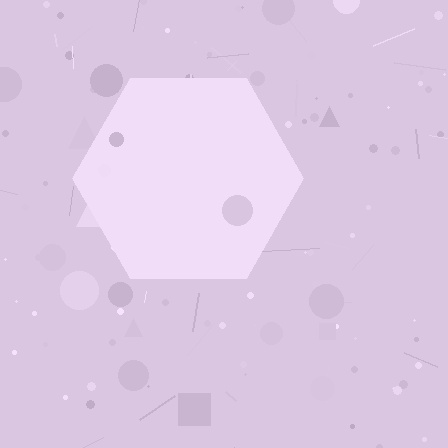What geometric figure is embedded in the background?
A hexagon is embedded in the background.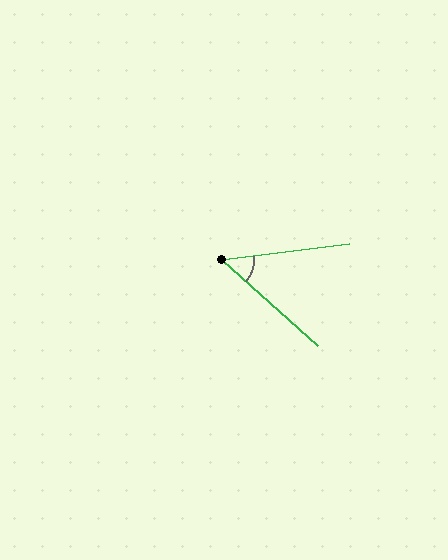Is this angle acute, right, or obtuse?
It is acute.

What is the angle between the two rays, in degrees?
Approximately 49 degrees.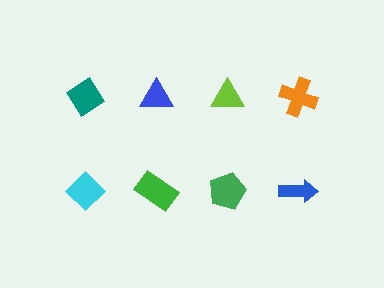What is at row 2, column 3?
A green pentagon.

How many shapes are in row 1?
4 shapes.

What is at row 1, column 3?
A lime triangle.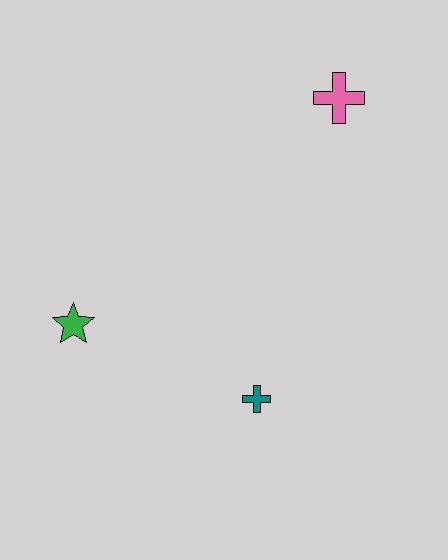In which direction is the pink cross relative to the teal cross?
The pink cross is above the teal cross.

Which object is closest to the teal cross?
The green star is closest to the teal cross.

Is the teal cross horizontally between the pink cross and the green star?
Yes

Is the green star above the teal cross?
Yes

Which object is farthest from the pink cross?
The green star is farthest from the pink cross.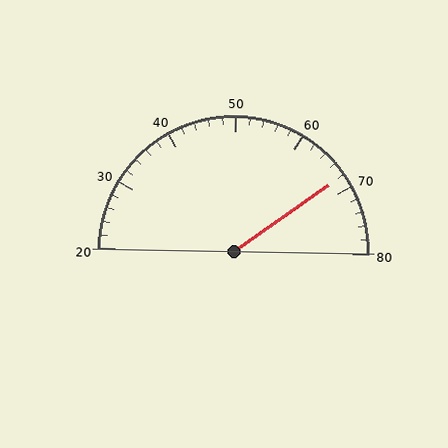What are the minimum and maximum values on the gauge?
The gauge ranges from 20 to 80.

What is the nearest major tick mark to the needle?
The nearest major tick mark is 70.